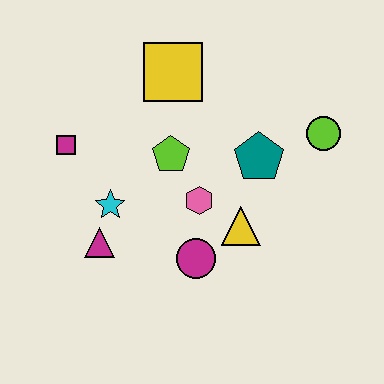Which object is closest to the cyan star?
The magenta triangle is closest to the cyan star.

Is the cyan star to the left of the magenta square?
No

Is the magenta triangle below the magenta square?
Yes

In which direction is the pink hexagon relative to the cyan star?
The pink hexagon is to the right of the cyan star.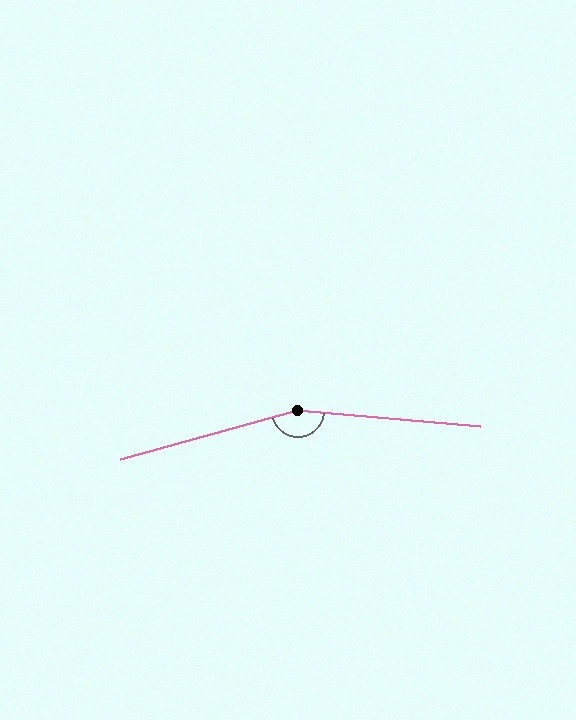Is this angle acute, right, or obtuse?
It is obtuse.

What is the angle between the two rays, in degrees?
Approximately 160 degrees.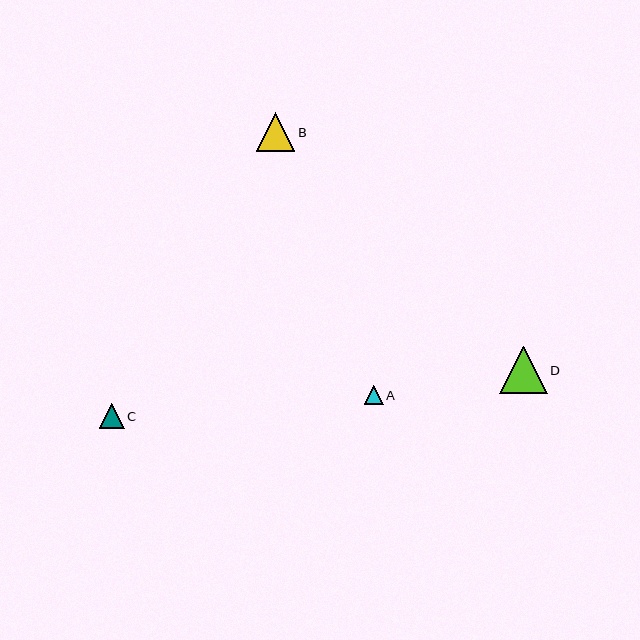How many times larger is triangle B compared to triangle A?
Triangle B is approximately 2.1 times the size of triangle A.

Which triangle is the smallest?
Triangle A is the smallest with a size of approximately 19 pixels.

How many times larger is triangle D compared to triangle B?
Triangle D is approximately 1.2 times the size of triangle B.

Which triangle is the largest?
Triangle D is the largest with a size of approximately 47 pixels.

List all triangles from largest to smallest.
From largest to smallest: D, B, C, A.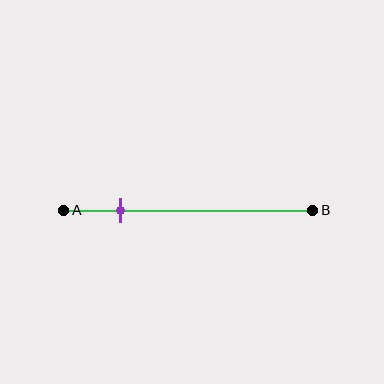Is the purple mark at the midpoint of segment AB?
No, the mark is at about 25% from A, not at the 50% midpoint.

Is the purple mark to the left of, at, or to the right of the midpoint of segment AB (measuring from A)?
The purple mark is to the left of the midpoint of segment AB.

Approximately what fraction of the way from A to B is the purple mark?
The purple mark is approximately 25% of the way from A to B.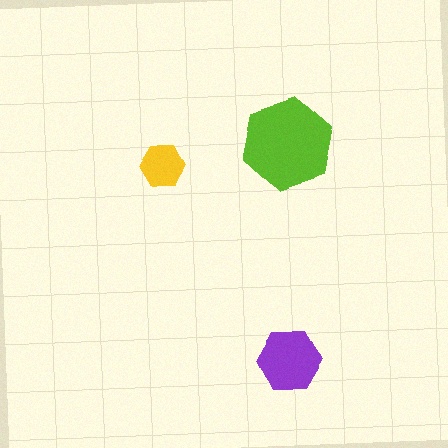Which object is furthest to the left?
The yellow hexagon is leftmost.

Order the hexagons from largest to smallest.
the lime one, the purple one, the yellow one.